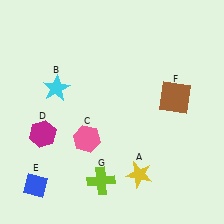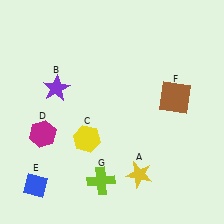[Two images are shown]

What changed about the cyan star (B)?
In Image 1, B is cyan. In Image 2, it changed to purple.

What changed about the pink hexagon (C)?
In Image 1, C is pink. In Image 2, it changed to yellow.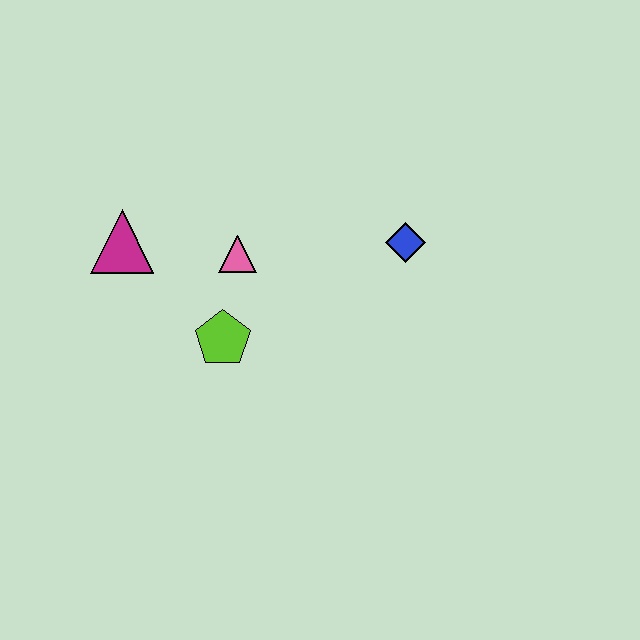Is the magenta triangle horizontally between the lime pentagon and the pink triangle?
No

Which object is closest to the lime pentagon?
The pink triangle is closest to the lime pentagon.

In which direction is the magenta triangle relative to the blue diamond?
The magenta triangle is to the left of the blue diamond.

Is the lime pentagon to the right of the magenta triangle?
Yes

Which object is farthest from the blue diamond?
The magenta triangle is farthest from the blue diamond.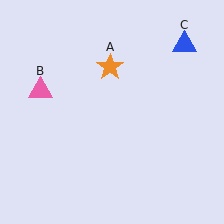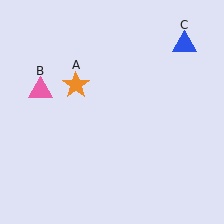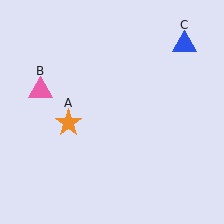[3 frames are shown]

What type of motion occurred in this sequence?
The orange star (object A) rotated counterclockwise around the center of the scene.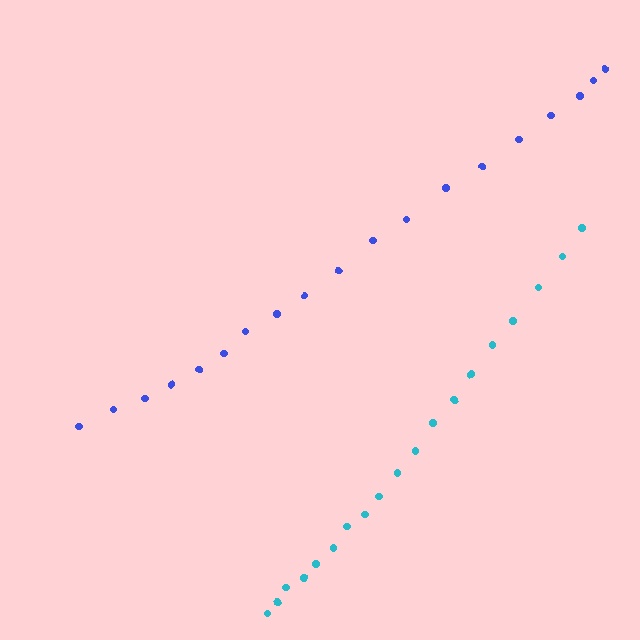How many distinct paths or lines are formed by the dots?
There are 2 distinct paths.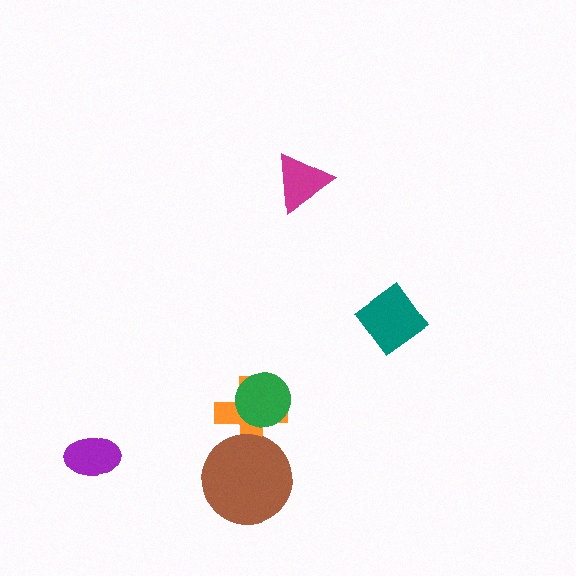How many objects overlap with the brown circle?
1 object overlaps with the brown circle.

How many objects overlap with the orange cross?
2 objects overlap with the orange cross.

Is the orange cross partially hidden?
Yes, it is partially covered by another shape.